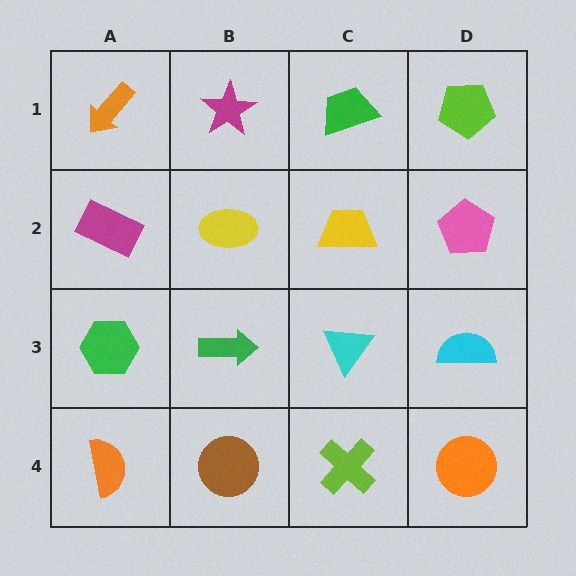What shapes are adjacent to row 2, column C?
A green trapezoid (row 1, column C), a cyan triangle (row 3, column C), a yellow ellipse (row 2, column B), a pink pentagon (row 2, column D).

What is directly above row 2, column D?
A lime pentagon.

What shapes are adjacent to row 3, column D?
A pink pentagon (row 2, column D), an orange circle (row 4, column D), a cyan triangle (row 3, column C).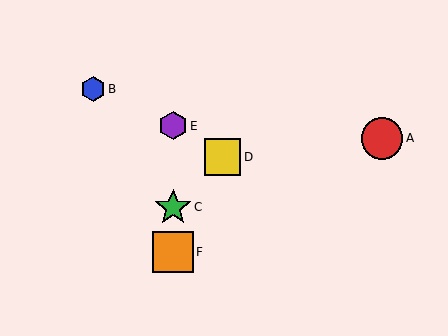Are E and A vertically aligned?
No, E is at x≈173 and A is at x≈382.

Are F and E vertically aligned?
Yes, both are at x≈173.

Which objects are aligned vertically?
Objects C, E, F are aligned vertically.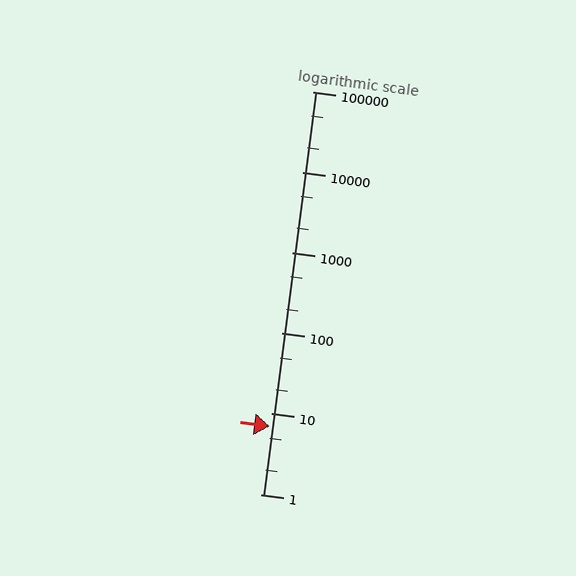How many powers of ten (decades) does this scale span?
The scale spans 5 decades, from 1 to 100000.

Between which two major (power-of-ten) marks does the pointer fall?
The pointer is between 1 and 10.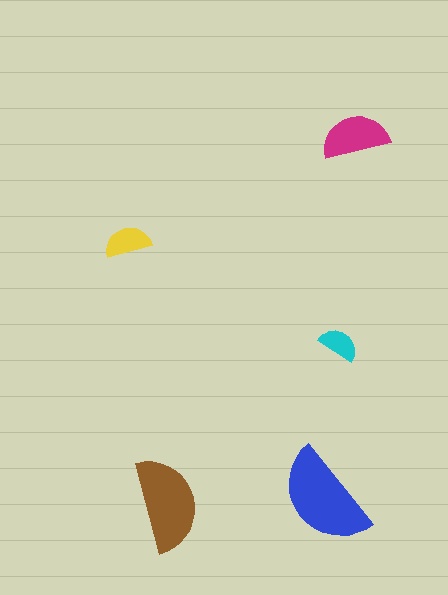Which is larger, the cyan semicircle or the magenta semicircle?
The magenta one.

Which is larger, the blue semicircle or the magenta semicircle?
The blue one.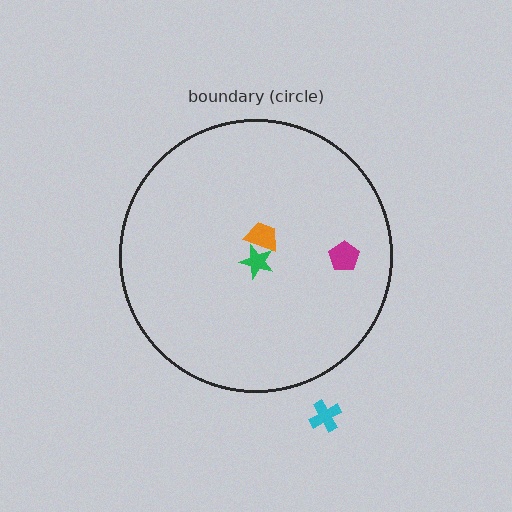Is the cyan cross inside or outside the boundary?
Outside.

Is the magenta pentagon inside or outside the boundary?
Inside.